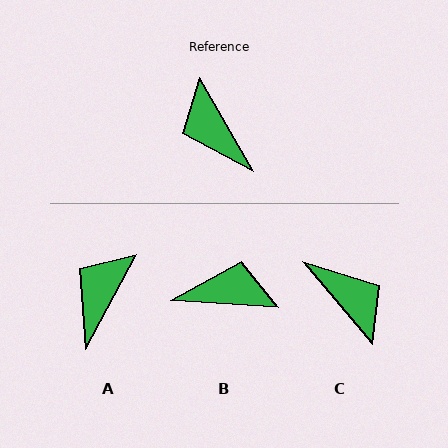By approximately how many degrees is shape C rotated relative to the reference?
Approximately 170 degrees clockwise.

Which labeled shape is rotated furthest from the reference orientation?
C, about 170 degrees away.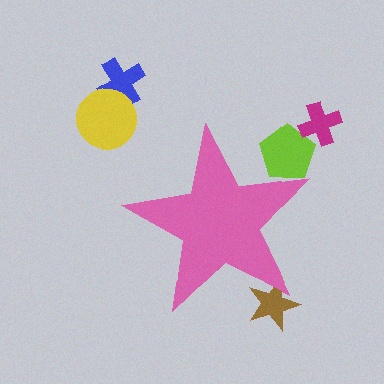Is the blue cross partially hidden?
No, the blue cross is fully visible.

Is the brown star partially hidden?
Yes, the brown star is partially hidden behind the pink star.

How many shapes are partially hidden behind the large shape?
2 shapes are partially hidden.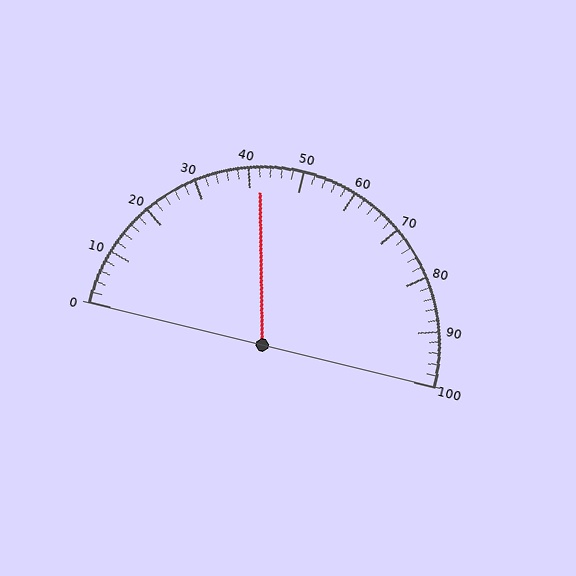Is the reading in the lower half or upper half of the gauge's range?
The reading is in the lower half of the range (0 to 100).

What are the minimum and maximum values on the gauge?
The gauge ranges from 0 to 100.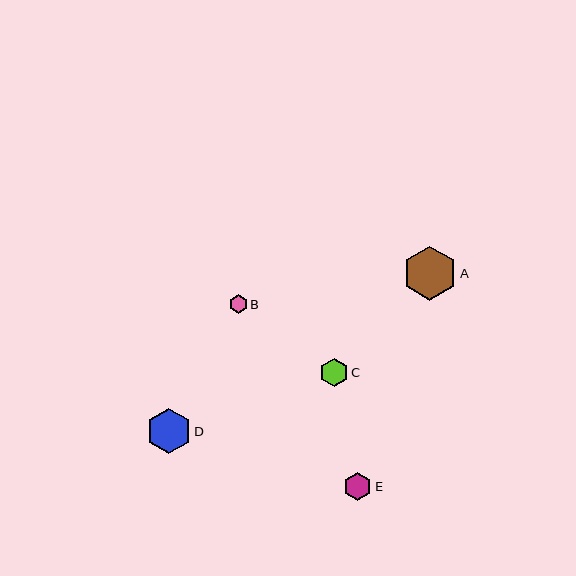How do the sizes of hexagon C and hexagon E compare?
Hexagon C and hexagon E are approximately the same size.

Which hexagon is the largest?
Hexagon A is the largest with a size of approximately 54 pixels.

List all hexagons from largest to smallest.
From largest to smallest: A, D, C, E, B.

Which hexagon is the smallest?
Hexagon B is the smallest with a size of approximately 18 pixels.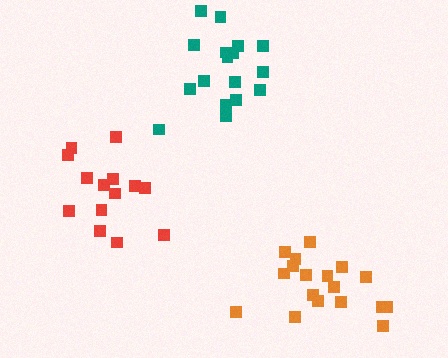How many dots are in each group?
Group 1: 17 dots, Group 2: 14 dots, Group 3: 18 dots (49 total).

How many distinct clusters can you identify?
There are 3 distinct clusters.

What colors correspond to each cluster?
The clusters are colored: teal, red, orange.